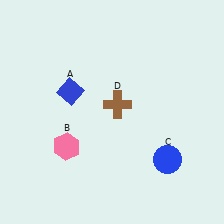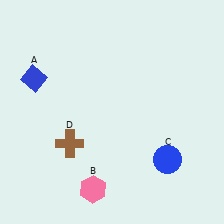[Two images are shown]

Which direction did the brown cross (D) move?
The brown cross (D) moved left.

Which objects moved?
The objects that moved are: the blue diamond (A), the pink hexagon (B), the brown cross (D).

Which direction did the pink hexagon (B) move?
The pink hexagon (B) moved down.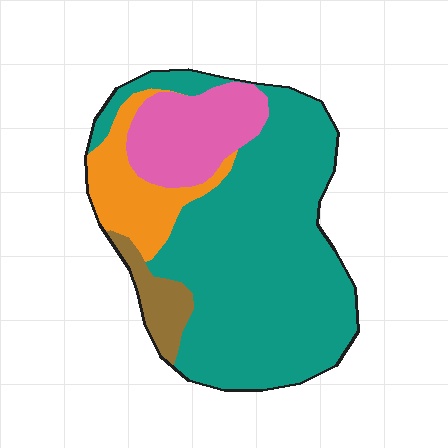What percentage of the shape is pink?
Pink takes up about one sixth (1/6) of the shape.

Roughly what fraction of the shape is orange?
Orange takes up about one eighth (1/8) of the shape.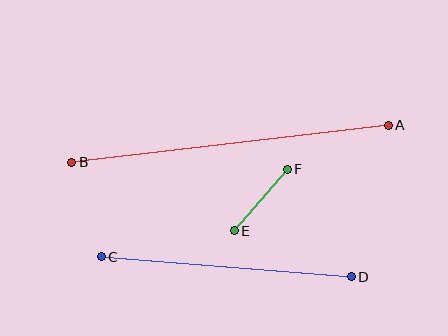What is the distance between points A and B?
The distance is approximately 319 pixels.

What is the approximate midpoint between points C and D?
The midpoint is at approximately (226, 267) pixels.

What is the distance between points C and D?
The distance is approximately 251 pixels.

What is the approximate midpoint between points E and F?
The midpoint is at approximately (261, 200) pixels.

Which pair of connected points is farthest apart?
Points A and B are farthest apart.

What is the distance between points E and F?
The distance is approximately 81 pixels.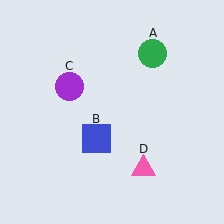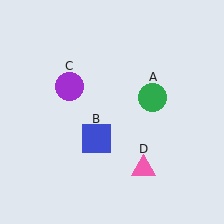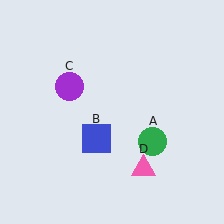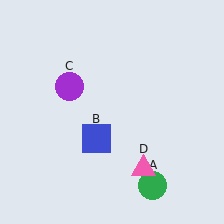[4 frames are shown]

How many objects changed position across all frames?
1 object changed position: green circle (object A).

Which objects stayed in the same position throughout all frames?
Blue square (object B) and purple circle (object C) and pink triangle (object D) remained stationary.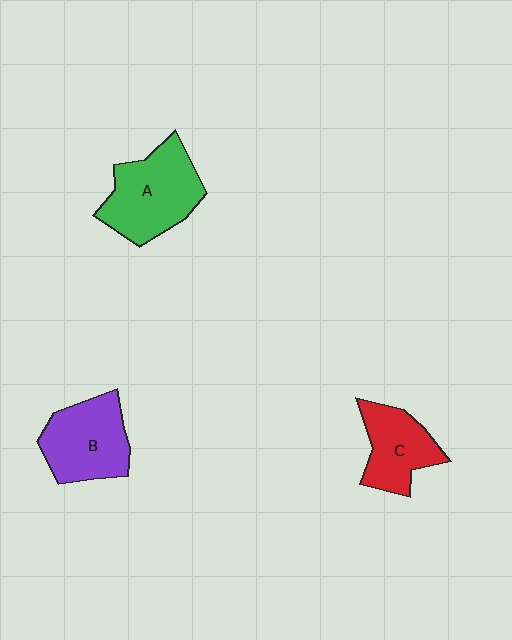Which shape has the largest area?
Shape A (green).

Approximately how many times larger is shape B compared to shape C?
Approximately 1.2 times.